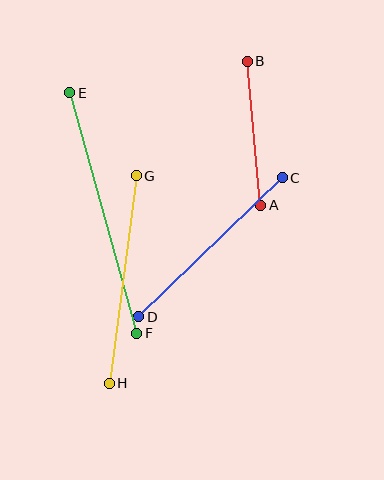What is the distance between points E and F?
The distance is approximately 250 pixels.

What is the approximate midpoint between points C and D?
The midpoint is at approximately (210, 247) pixels.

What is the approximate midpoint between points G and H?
The midpoint is at approximately (123, 280) pixels.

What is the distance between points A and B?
The distance is approximately 145 pixels.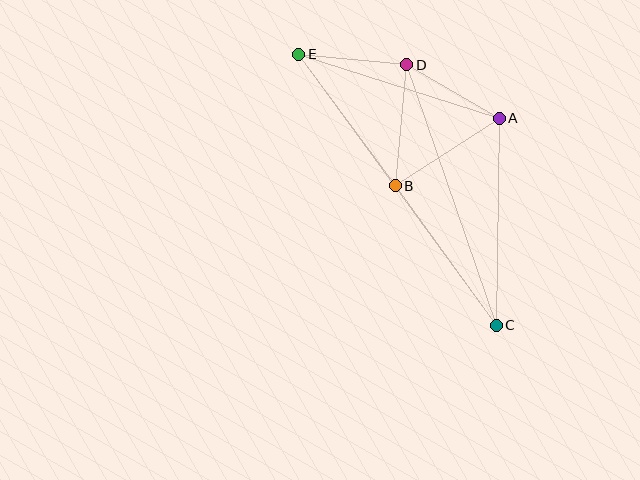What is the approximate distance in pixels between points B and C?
The distance between B and C is approximately 172 pixels.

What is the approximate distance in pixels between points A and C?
The distance between A and C is approximately 207 pixels.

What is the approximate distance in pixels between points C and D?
The distance between C and D is approximately 275 pixels.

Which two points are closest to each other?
Points A and D are closest to each other.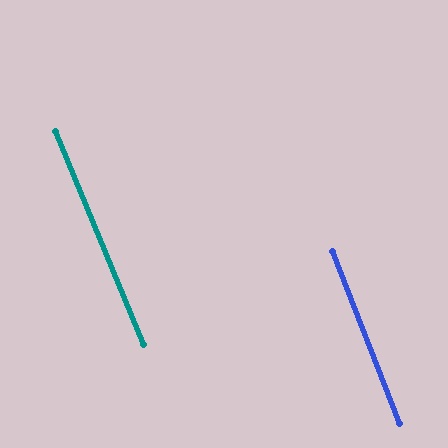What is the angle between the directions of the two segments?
Approximately 1 degree.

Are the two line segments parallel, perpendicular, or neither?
Parallel — their directions differ by only 0.9°.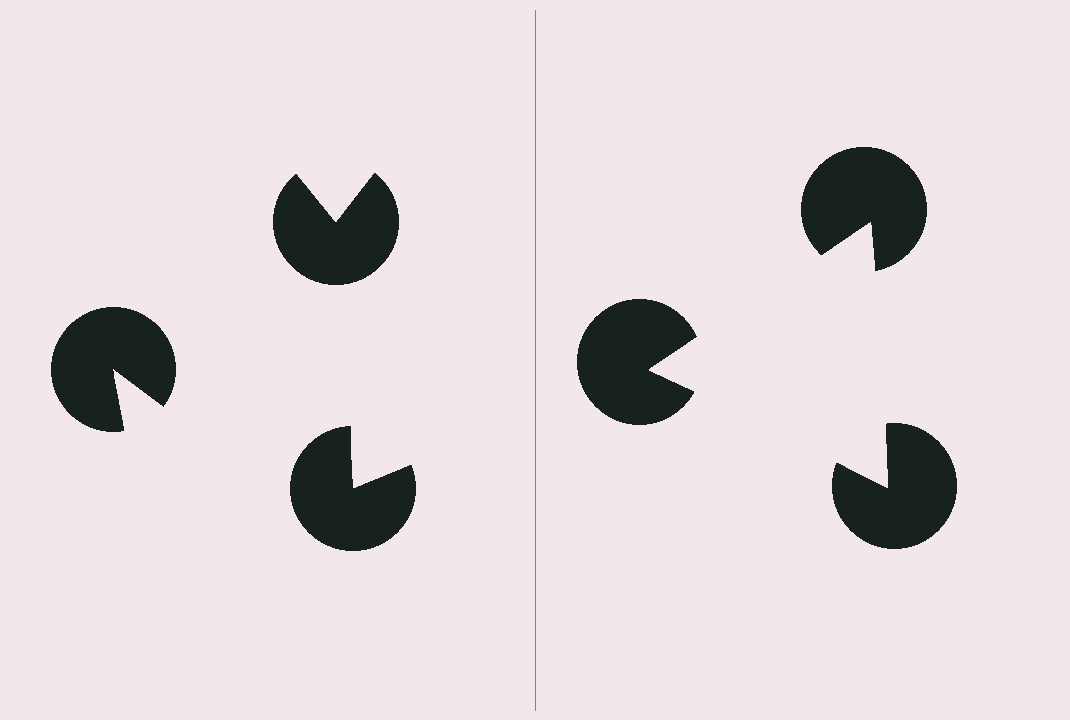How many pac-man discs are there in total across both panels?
6 — 3 on each side.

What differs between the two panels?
The pac-man discs are positioned identically on both sides; only the wedge orientations differ. On the right they align to a triangle; on the left they are misaligned.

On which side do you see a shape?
An illusory triangle appears on the right side. On the left side the wedge cuts are rotated, so no coherent shape forms.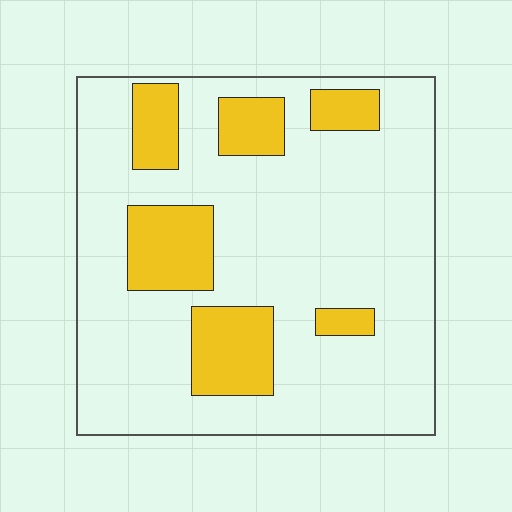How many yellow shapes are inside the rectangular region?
6.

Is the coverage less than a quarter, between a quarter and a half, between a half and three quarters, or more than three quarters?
Less than a quarter.